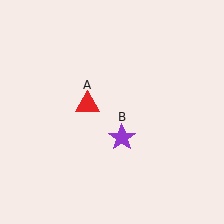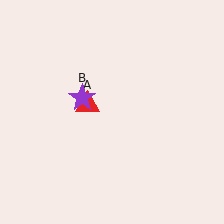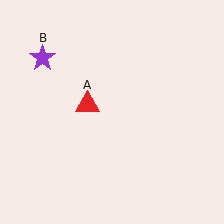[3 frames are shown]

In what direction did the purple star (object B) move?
The purple star (object B) moved up and to the left.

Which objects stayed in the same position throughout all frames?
Red triangle (object A) remained stationary.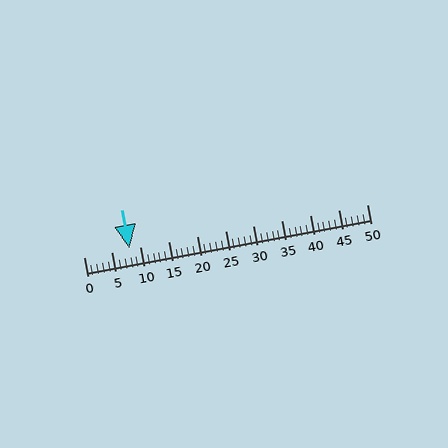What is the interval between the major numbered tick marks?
The major tick marks are spaced 5 units apart.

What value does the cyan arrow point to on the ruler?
The cyan arrow points to approximately 8.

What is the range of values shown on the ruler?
The ruler shows values from 0 to 50.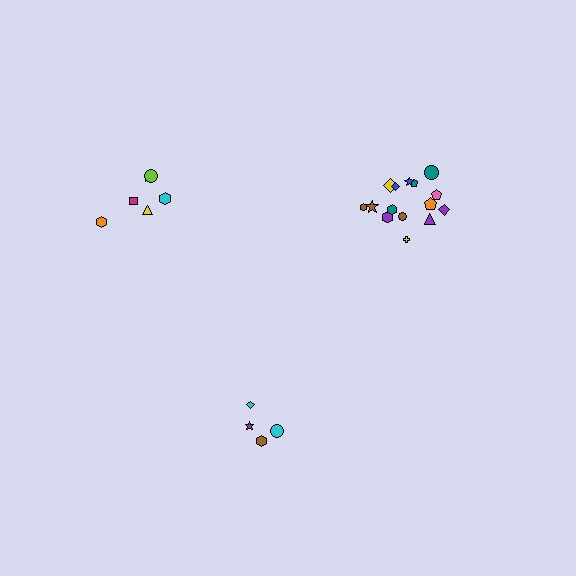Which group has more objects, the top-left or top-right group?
The top-right group.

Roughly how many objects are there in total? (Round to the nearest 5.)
Roughly 25 objects in total.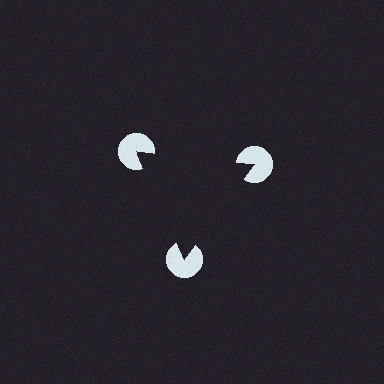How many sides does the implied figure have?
3 sides.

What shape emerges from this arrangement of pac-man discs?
An illusory triangle — its edges are inferred from the aligned wedge cuts in the pac-man discs, not physically drawn.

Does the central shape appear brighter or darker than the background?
It typically appears slightly darker than the background, even though no actual brightness change is drawn.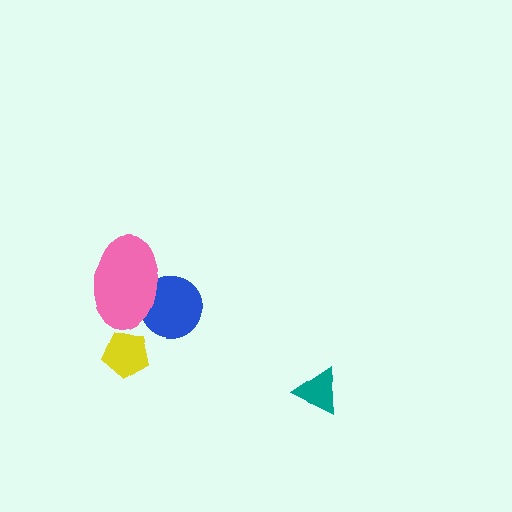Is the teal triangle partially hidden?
No, no other shape covers it.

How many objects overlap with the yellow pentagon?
0 objects overlap with the yellow pentagon.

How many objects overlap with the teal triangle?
0 objects overlap with the teal triangle.